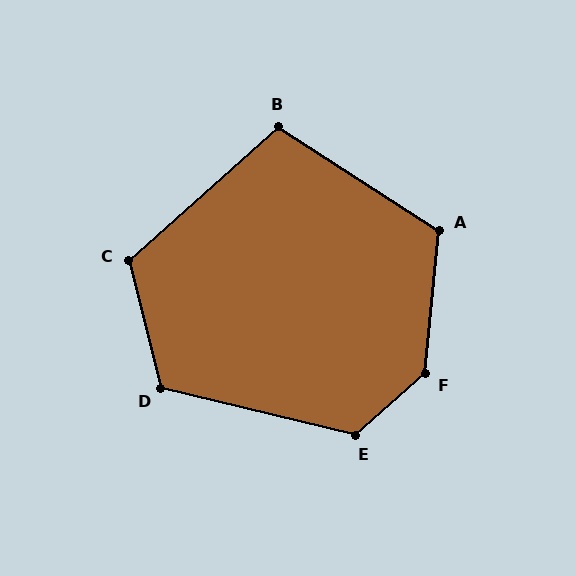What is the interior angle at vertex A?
Approximately 117 degrees (obtuse).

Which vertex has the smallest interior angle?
B, at approximately 105 degrees.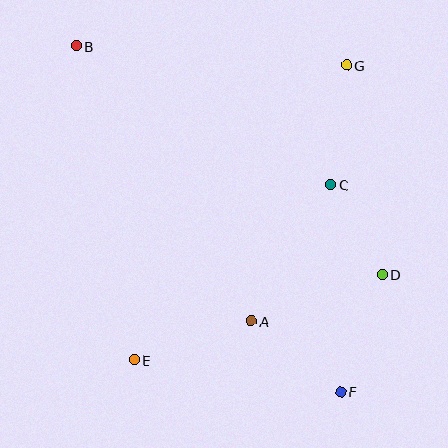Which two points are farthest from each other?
Points B and F are farthest from each other.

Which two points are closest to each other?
Points C and D are closest to each other.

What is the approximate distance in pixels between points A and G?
The distance between A and G is approximately 273 pixels.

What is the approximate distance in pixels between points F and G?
The distance between F and G is approximately 327 pixels.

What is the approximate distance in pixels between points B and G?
The distance between B and G is approximately 271 pixels.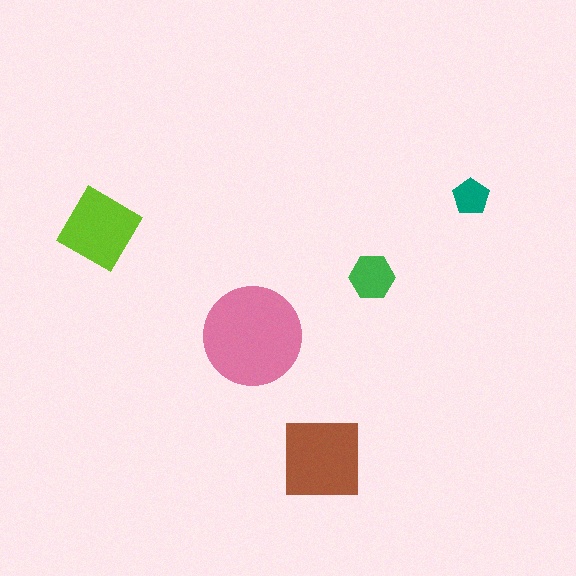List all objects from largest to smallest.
The pink circle, the brown square, the lime diamond, the green hexagon, the teal pentagon.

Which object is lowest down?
The brown square is bottommost.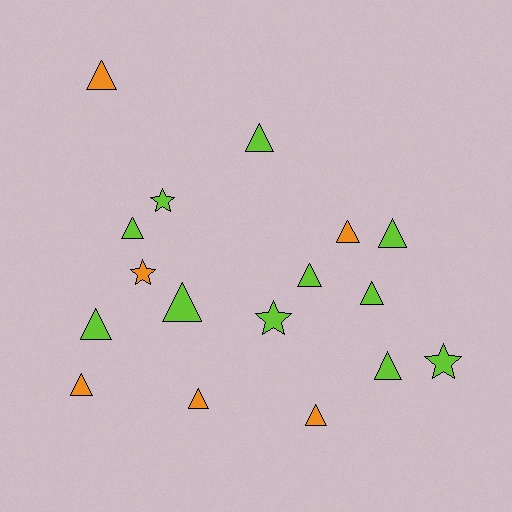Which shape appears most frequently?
Triangle, with 13 objects.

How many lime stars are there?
There are 3 lime stars.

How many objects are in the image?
There are 17 objects.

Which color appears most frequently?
Lime, with 11 objects.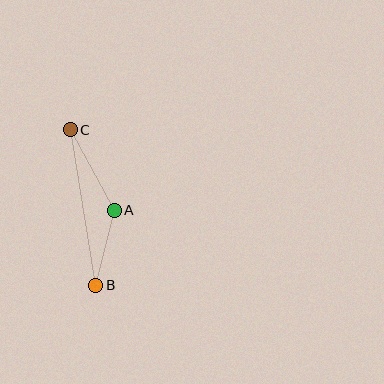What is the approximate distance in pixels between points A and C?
The distance between A and C is approximately 92 pixels.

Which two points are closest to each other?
Points A and B are closest to each other.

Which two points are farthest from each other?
Points B and C are farthest from each other.